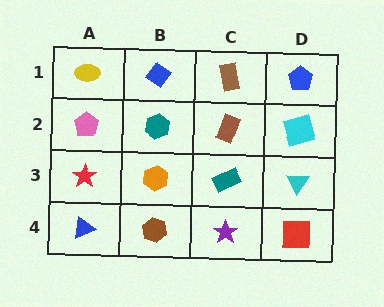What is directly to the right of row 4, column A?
A brown hexagon.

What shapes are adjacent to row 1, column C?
A brown rectangle (row 2, column C), a blue diamond (row 1, column B), a blue pentagon (row 1, column D).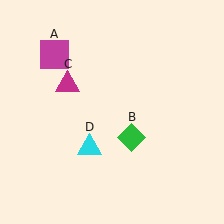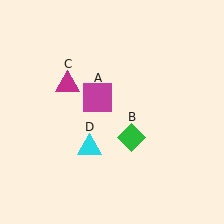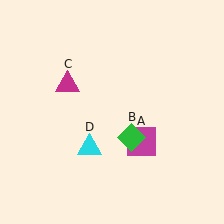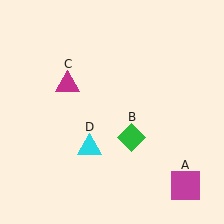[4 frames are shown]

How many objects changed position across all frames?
1 object changed position: magenta square (object A).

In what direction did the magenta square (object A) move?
The magenta square (object A) moved down and to the right.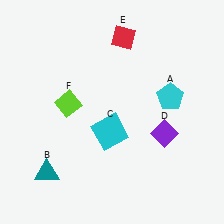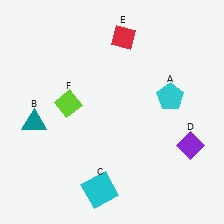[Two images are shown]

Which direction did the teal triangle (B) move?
The teal triangle (B) moved up.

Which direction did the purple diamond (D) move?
The purple diamond (D) moved right.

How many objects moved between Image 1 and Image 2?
3 objects moved between the two images.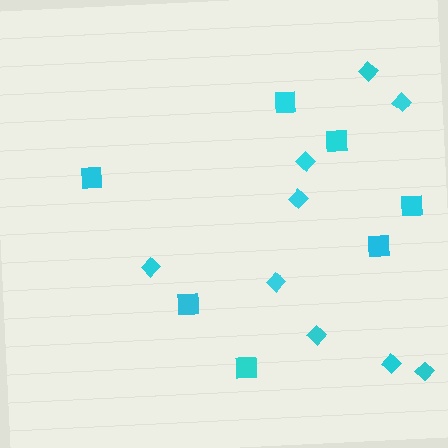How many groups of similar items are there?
There are 2 groups: one group of squares (7) and one group of diamonds (9).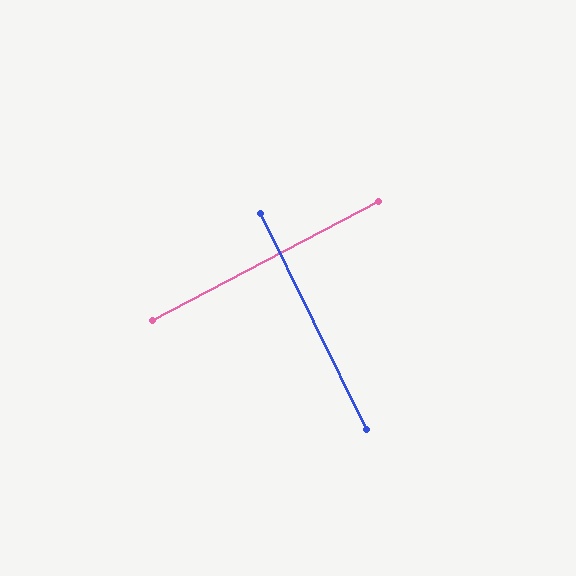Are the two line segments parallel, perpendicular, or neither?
Perpendicular — they meet at approximately 88°.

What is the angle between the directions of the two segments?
Approximately 88 degrees.